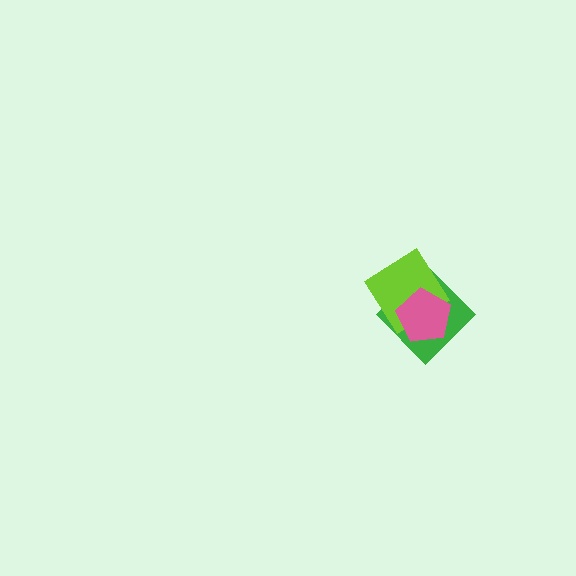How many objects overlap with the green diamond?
2 objects overlap with the green diamond.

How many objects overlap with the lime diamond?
2 objects overlap with the lime diamond.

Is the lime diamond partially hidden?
Yes, it is partially covered by another shape.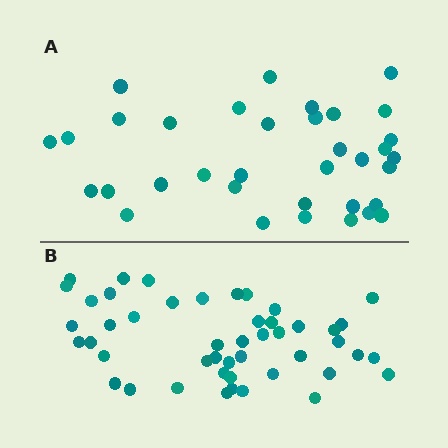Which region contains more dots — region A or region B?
Region B (the bottom region) has more dots.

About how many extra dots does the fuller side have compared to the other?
Region B has roughly 12 or so more dots than region A.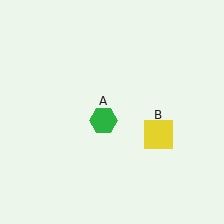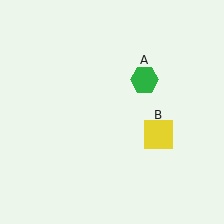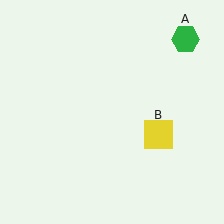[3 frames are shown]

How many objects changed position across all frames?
1 object changed position: green hexagon (object A).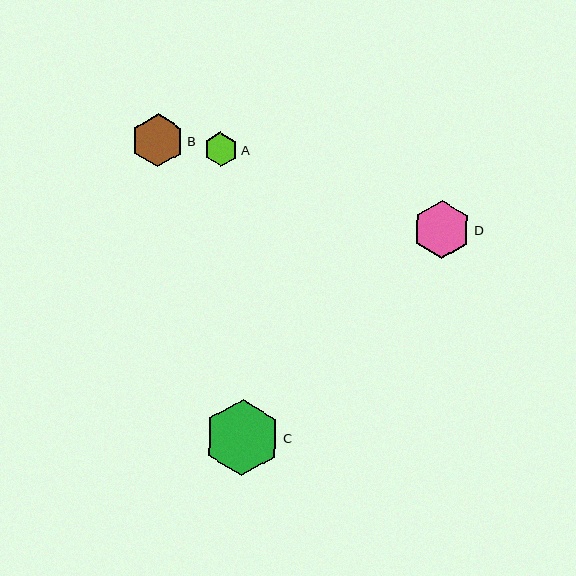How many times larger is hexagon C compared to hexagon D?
Hexagon C is approximately 1.3 times the size of hexagon D.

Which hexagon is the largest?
Hexagon C is the largest with a size of approximately 76 pixels.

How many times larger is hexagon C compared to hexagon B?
Hexagon C is approximately 1.4 times the size of hexagon B.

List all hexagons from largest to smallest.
From largest to smallest: C, D, B, A.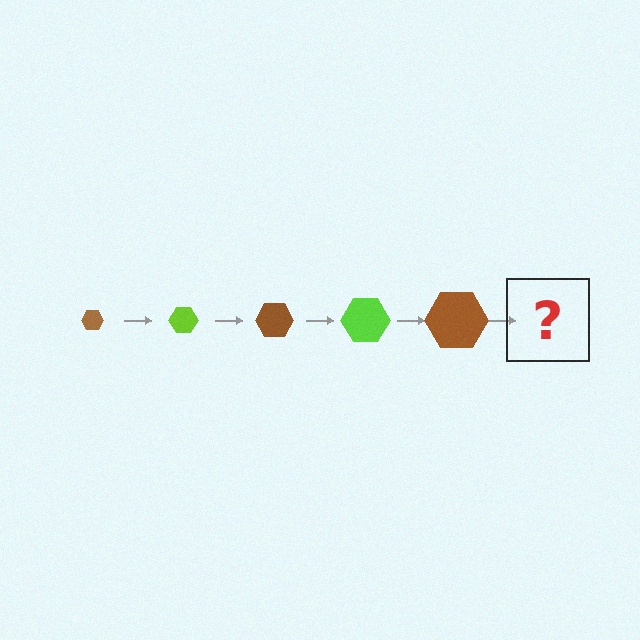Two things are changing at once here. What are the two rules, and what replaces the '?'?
The two rules are that the hexagon grows larger each step and the color cycles through brown and lime. The '?' should be a lime hexagon, larger than the previous one.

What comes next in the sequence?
The next element should be a lime hexagon, larger than the previous one.